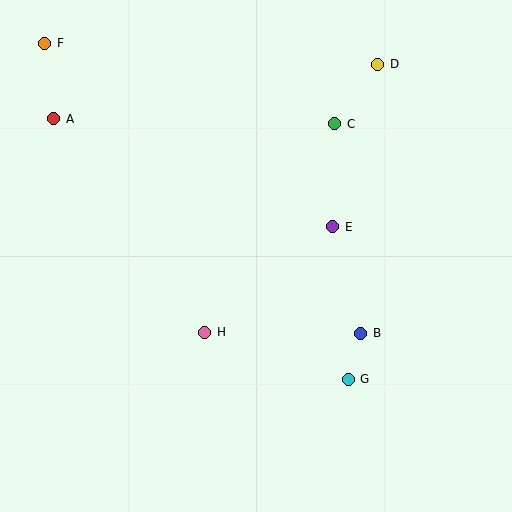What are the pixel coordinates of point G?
Point G is at (348, 379).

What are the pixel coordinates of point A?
Point A is at (54, 119).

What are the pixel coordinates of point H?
Point H is at (205, 332).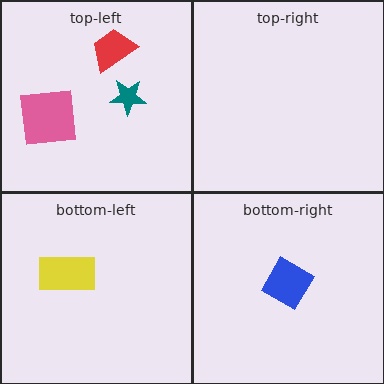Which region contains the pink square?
The top-left region.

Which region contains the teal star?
The top-left region.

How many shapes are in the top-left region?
3.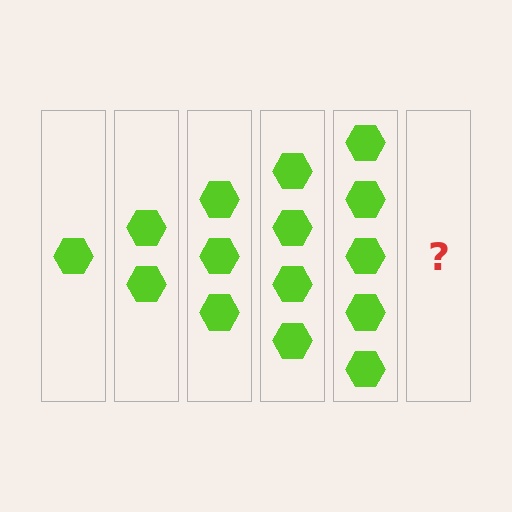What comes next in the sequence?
The next element should be 6 hexagons.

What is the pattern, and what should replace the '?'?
The pattern is that each step adds one more hexagon. The '?' should be 6 hexagons.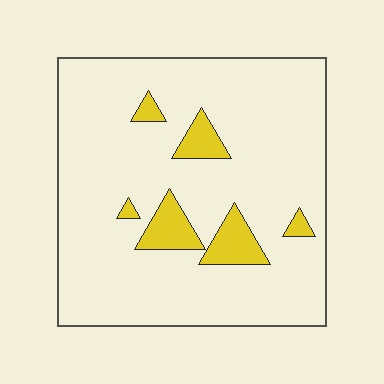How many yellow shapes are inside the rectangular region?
6.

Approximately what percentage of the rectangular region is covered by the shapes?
Approximately 10%.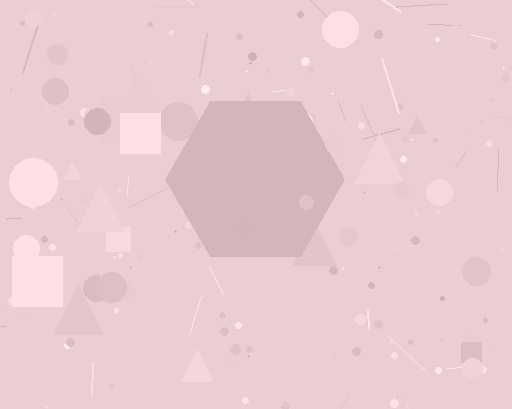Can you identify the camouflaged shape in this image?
The camouflaged shape is a hexagon.